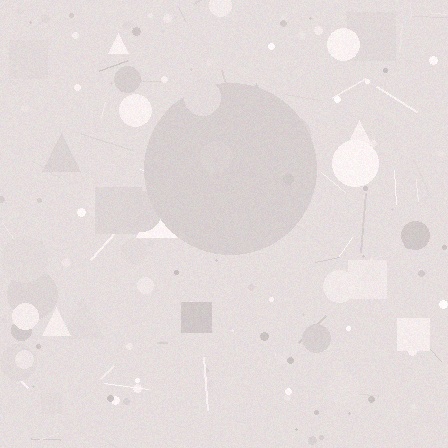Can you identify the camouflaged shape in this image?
The camouflaged shape is a circle.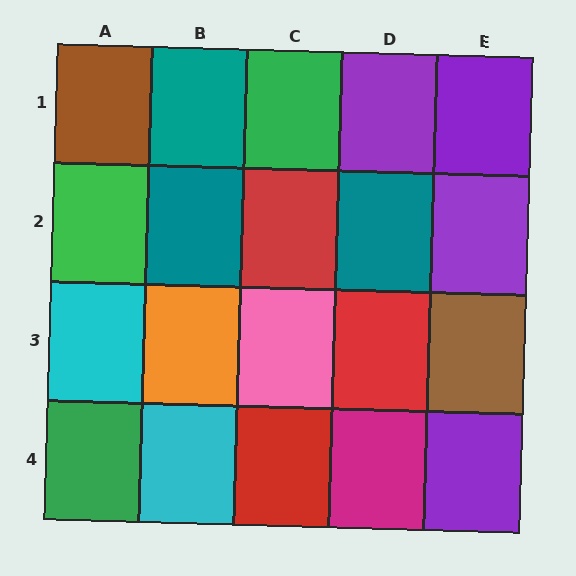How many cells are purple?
4 cells are purple.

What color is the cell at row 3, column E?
Brown.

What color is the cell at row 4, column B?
Cyan.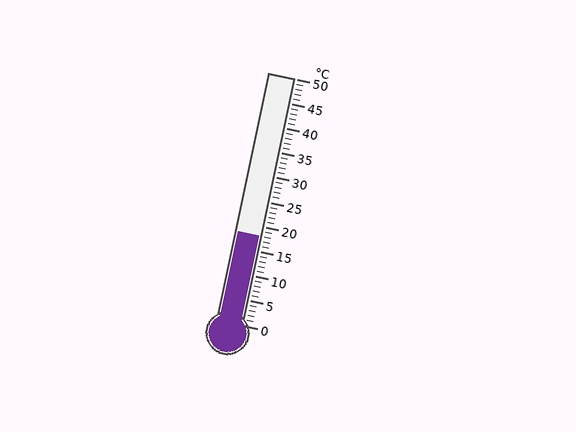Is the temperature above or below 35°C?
The temperature is below 35°C.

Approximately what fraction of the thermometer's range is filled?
The thermometer is filled to approximately 35% of its range.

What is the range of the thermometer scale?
The thermometer scale ranges from 0°C to 50°C.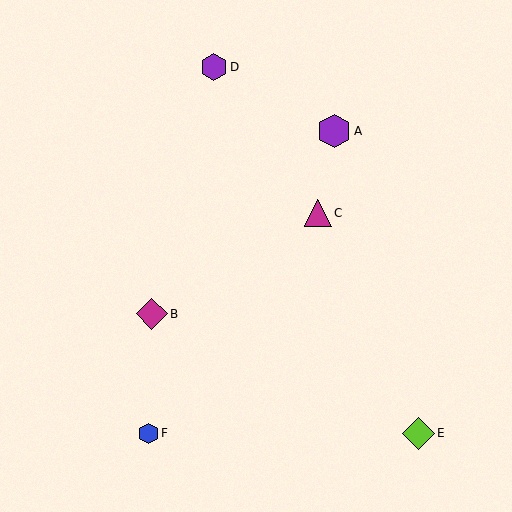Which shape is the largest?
The purple hexagon (labeled A) is the largest.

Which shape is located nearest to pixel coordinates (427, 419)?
The lime diamond (labeled E) at (418, 433) is nearest to that location.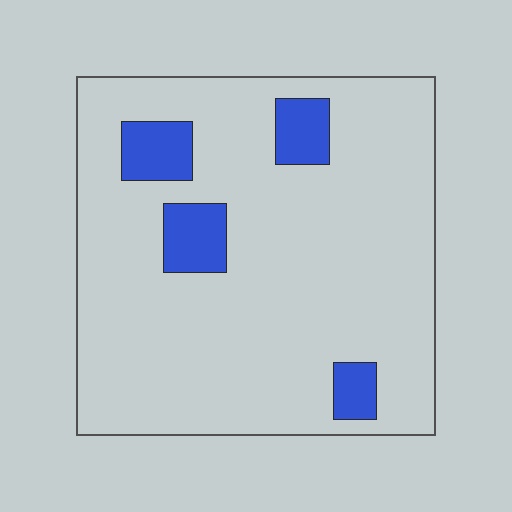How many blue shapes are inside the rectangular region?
4.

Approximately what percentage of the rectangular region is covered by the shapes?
Approximately 10%.